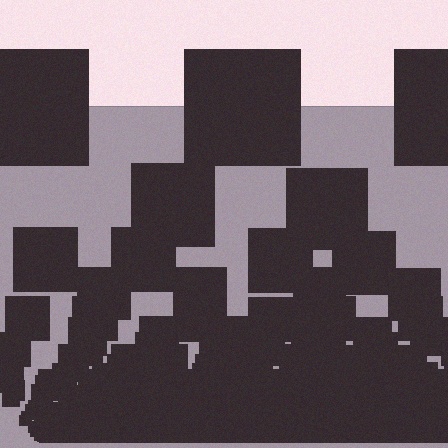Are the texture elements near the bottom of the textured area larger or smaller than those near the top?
Smaller. The gradient is inverted — elements near the bottom are smaller and denser.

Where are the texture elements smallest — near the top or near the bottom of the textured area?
Near the bottom.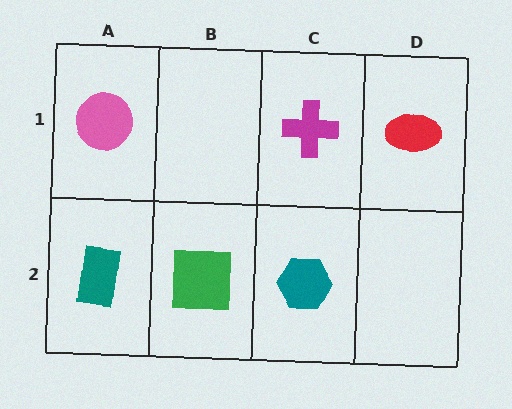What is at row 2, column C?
A teal hexagon.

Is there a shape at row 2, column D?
No, that cell is empty.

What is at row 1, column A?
A pink circle.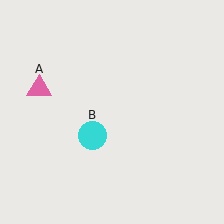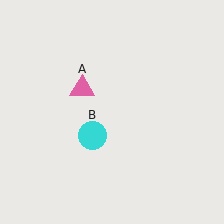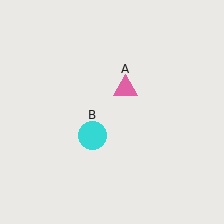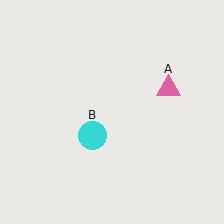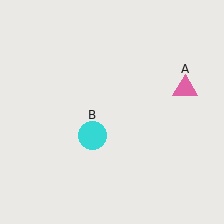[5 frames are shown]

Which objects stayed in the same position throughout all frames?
Cyan circle (object B) remained stationary.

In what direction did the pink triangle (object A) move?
The pink triangle (object A) moved right.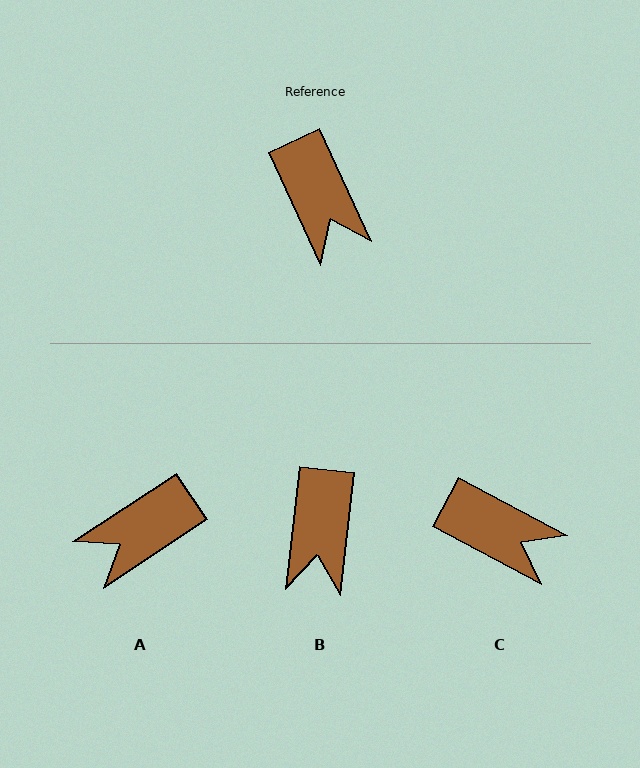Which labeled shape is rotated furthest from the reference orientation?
A, about 81 degrees away.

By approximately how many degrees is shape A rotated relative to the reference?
Approximately 81 degrees clockwise.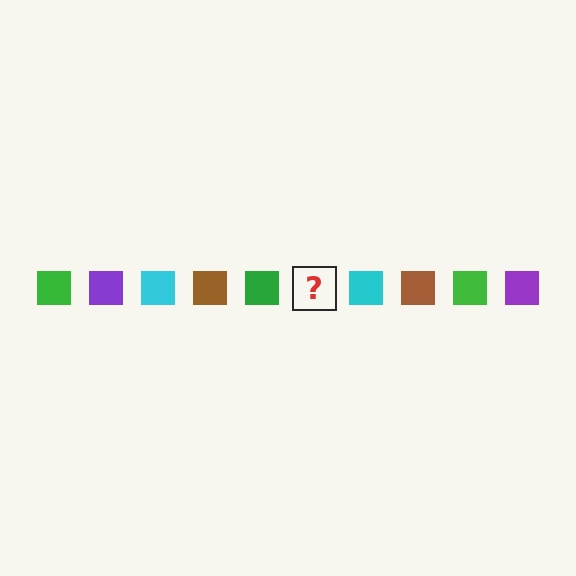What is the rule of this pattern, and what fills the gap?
The rule is that the pattern cycles through green, purple, cyan, brown squares. The gap should be filled with a purple square.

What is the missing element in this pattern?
The missing element is a purple square.